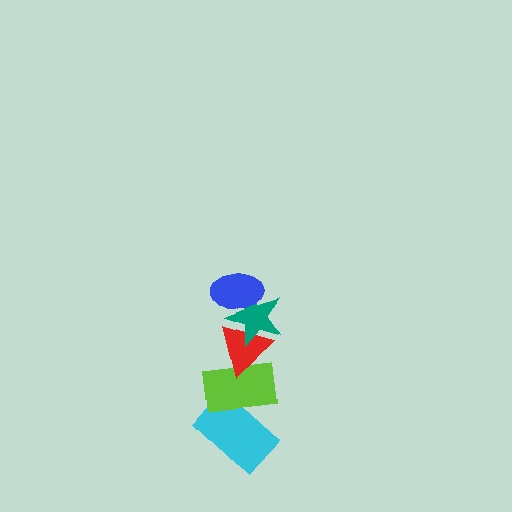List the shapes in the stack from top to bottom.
From top to bottom: the blue ellipse, the teal star, the red triangle, the lime rectangle, the cyan rectangle.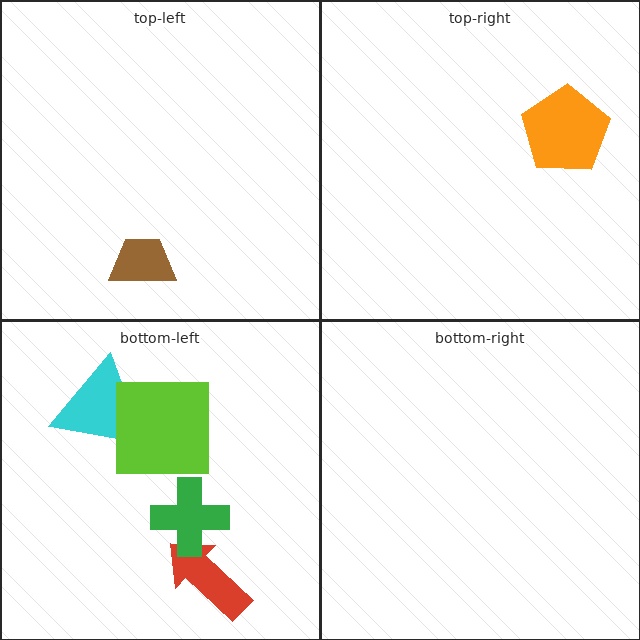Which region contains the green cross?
The bottom-left region.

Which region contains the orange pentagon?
The top-right region.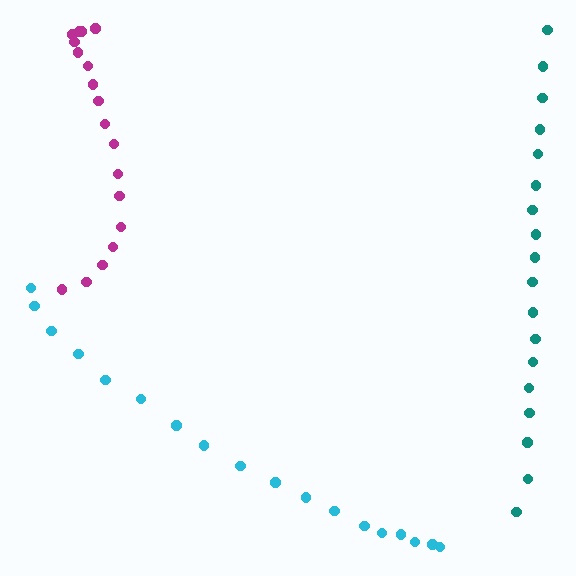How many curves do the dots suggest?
There are 3 distinct paths.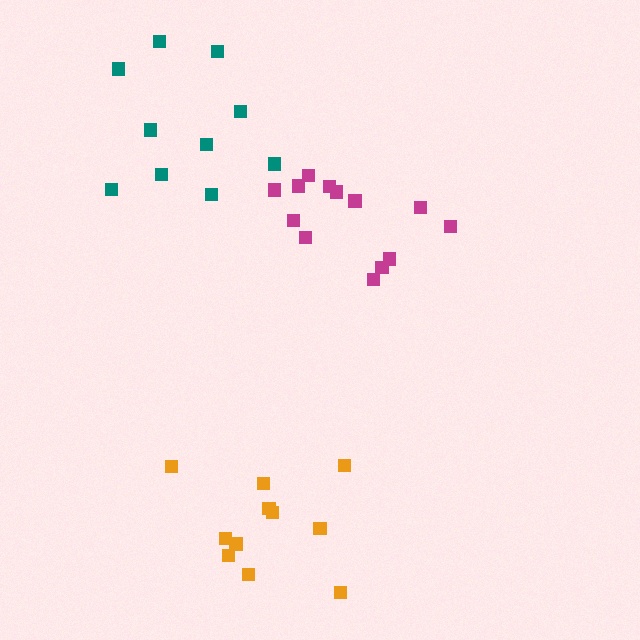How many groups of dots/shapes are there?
There are 3 groups.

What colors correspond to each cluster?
The clusters are colored: orange, magenta, teal.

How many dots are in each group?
Group 1: 11 dots, Group 2: 13 dots, Group 3: 10 dots (34 total).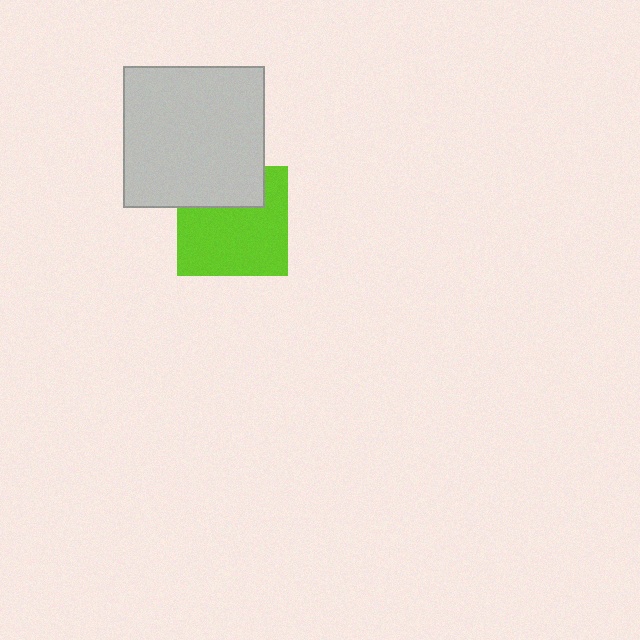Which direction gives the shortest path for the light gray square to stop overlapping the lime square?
Moving up gives the shortest separation.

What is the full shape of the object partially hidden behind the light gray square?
The partially hidden object is a lime square.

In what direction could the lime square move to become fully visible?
The lime square could move down. That would shift it out from behind the light gray square entirely.